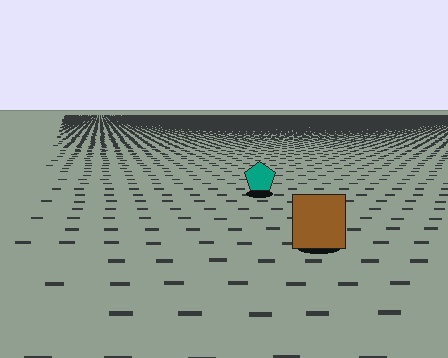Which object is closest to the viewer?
The brown square is closest. The texture marks near it are larger and more spread out.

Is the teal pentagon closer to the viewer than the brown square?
No. The brown square is closer — you can tell from the texture gradient: the ground texture is coarser near it.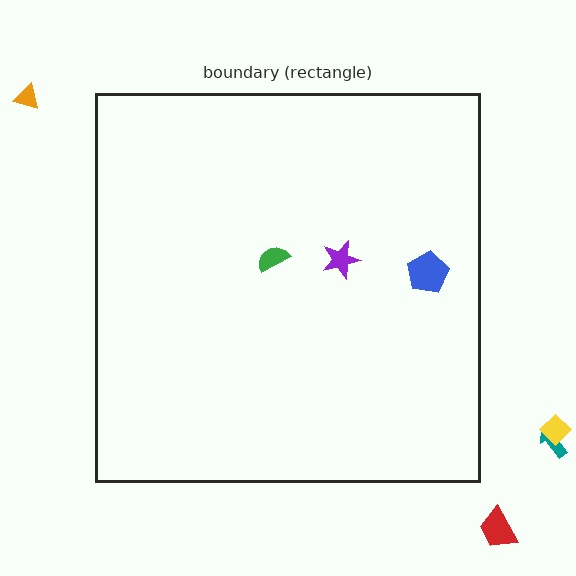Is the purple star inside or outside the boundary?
Inside.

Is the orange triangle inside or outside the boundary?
Outside.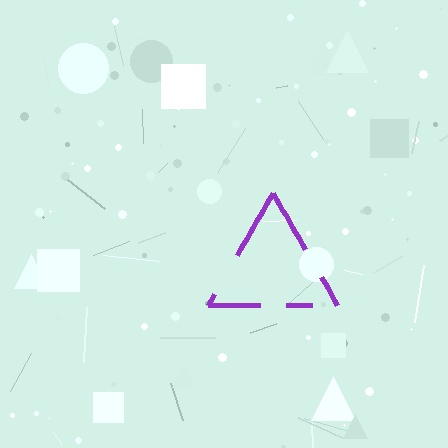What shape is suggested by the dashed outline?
The dashed outline suggests a triangle.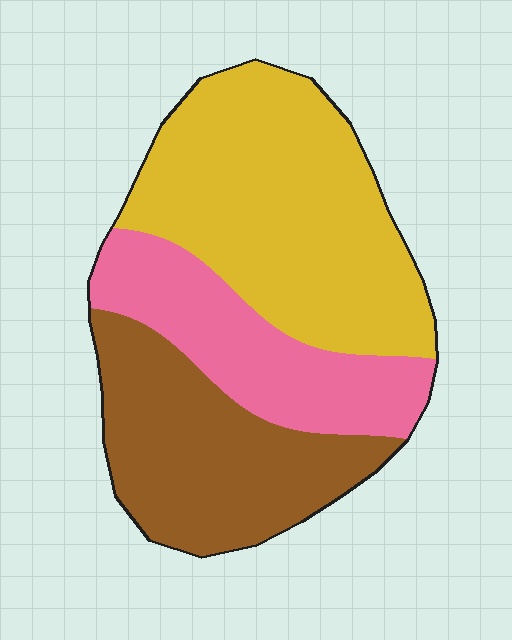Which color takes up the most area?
Yellow, at roughly 45%.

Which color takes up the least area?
Pink, at roughly 25%.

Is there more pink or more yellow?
Yellow.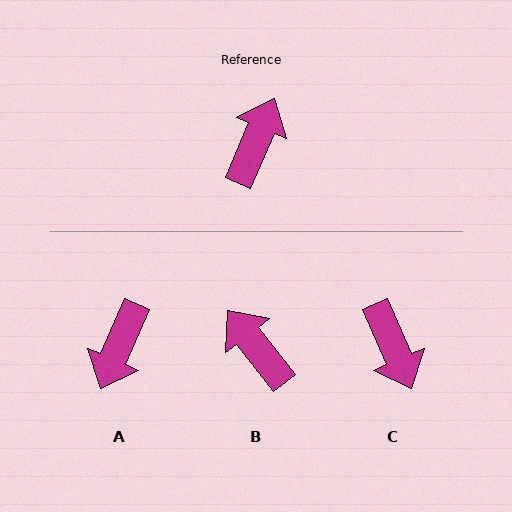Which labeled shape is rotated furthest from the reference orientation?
A, about 180 degrees away.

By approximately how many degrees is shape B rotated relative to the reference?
Approximately 61 degrees counter-clockwise.